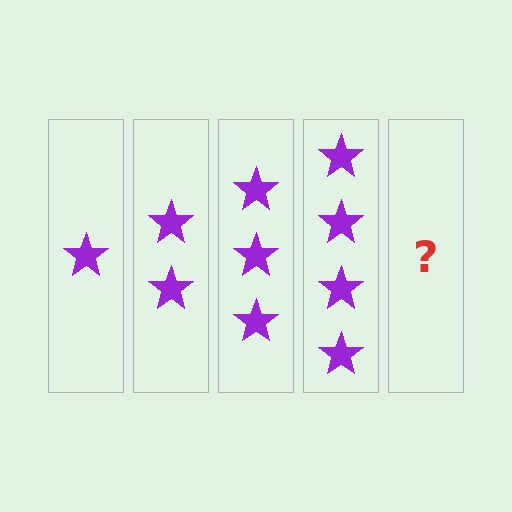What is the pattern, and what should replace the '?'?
The pattern is that each step adds one more star. The '?' should be 5 stars.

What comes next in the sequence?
The next element should be 5 stars.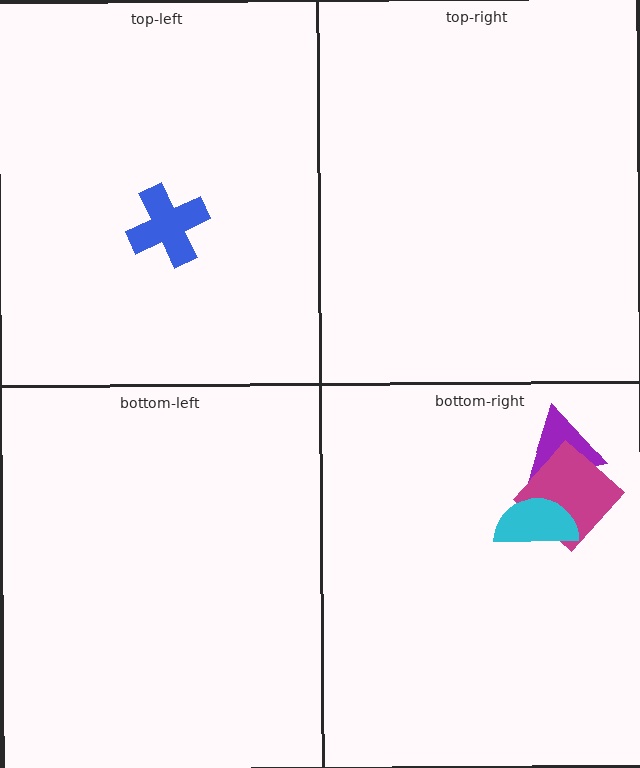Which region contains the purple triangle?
The bottom-right region.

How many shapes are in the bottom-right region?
3.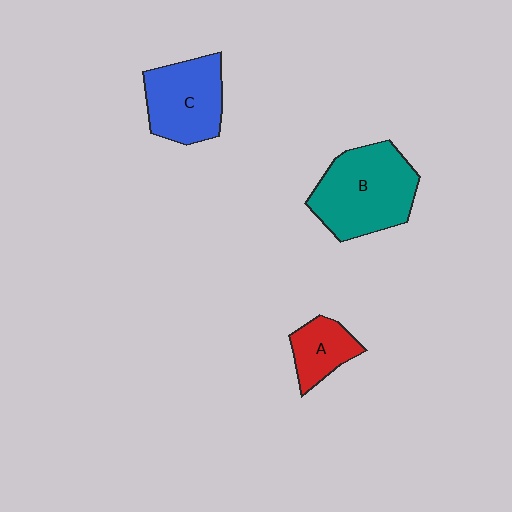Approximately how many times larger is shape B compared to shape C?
Approximately 1.3 times.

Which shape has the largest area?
Shape B (teal).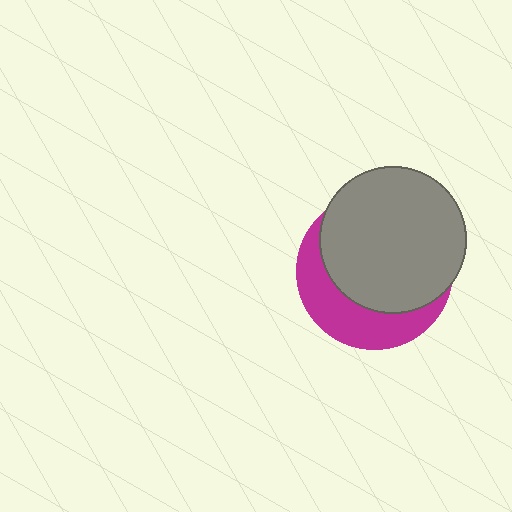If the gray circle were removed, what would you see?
You would see the complete magenta circle.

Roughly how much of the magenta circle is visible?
A small part of it is visible (roughly 34%).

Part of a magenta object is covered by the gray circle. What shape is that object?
It is a circle.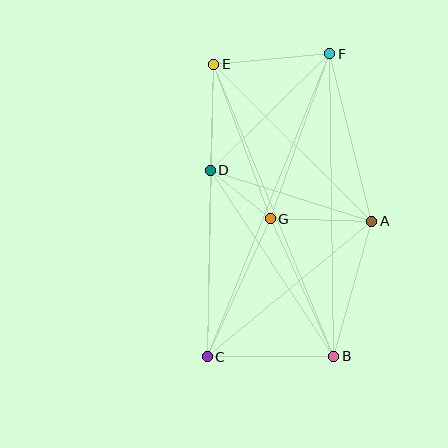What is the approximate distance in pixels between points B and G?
The distance between B and G is approximately 151 pixels.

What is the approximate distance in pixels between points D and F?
The distance between D and F is approximately 167 pixels.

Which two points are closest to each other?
Points D and G are closest to each other.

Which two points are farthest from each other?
Points C and F are farthest from each other.